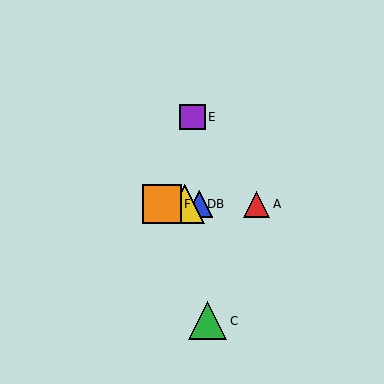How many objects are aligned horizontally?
4 objects (A, B, D, F) are aligned horizontally.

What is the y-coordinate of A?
Object A is at y≈204.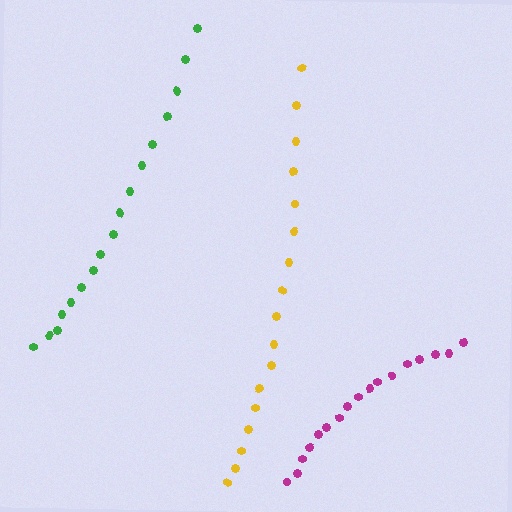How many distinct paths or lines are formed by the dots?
There are 3 distinct paths.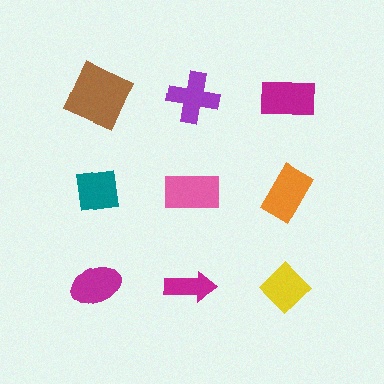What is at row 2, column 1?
A teal square.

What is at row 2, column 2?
A pink rectangle.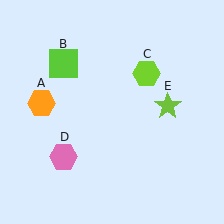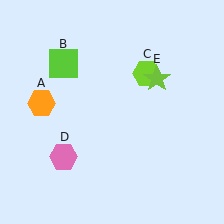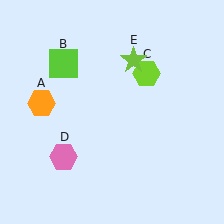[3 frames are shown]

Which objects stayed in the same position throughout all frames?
Orange hexagon (object A) and lime square (object B) and lime hexagon (object C) and pink hexagon (object D) remained stationary.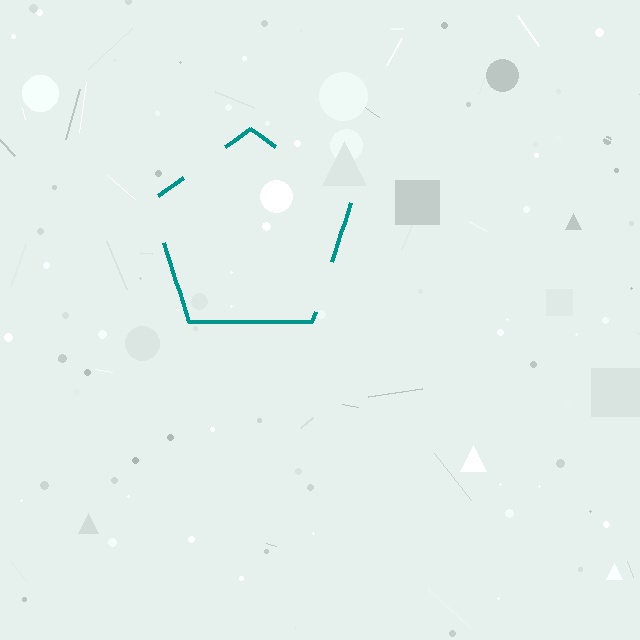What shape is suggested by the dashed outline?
The dashed outline suggests a pentagon.